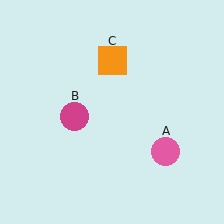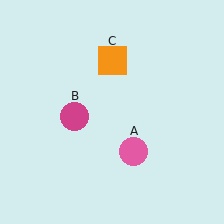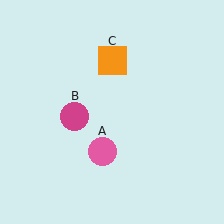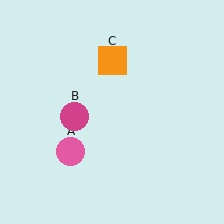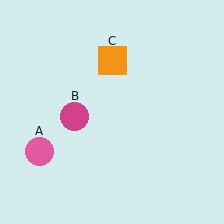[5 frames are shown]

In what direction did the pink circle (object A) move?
The pink circle (object A) moved left.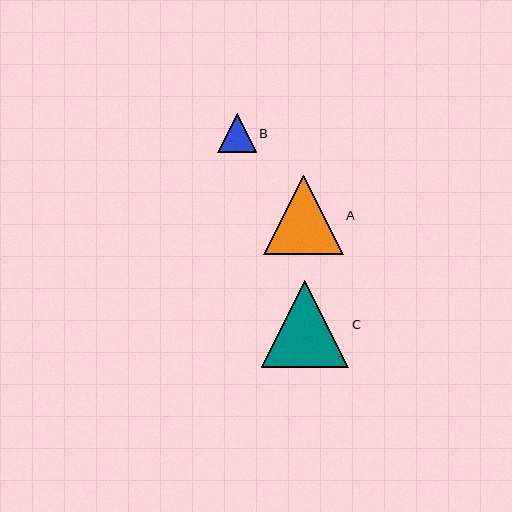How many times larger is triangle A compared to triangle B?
Triangle A is approximately 2.1 times the size of triangle B.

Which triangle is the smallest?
Triangle B is the smallest with a size of approximately 39 pixels.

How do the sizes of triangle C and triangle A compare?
Triangle C and triangle A are approximately the same size.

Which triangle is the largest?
Triangle C is the largest with a size of approximately 87 pixels.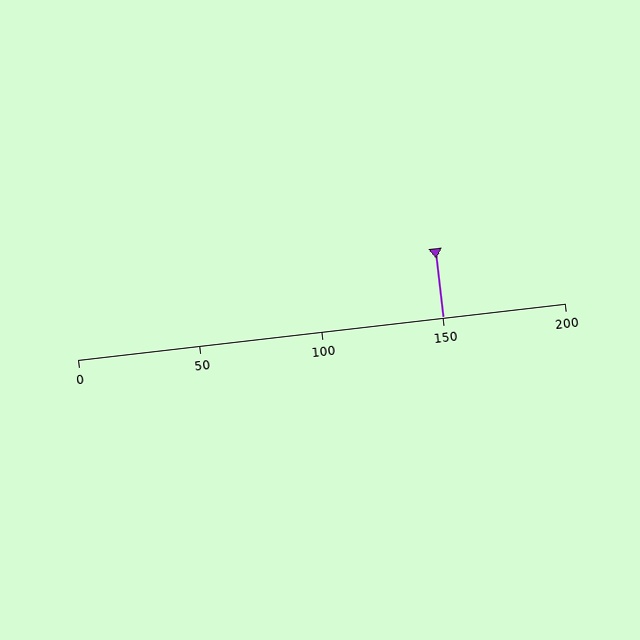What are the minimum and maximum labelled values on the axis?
The axis runs from 0 to 200.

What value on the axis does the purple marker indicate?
The marker indicates approximately 150.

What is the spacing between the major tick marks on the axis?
The major ticks are spaced 50 apart.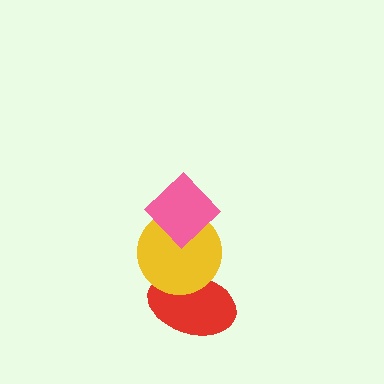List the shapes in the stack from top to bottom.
From top to bottom: the pink diamond, the yellow circle, the red ellipse.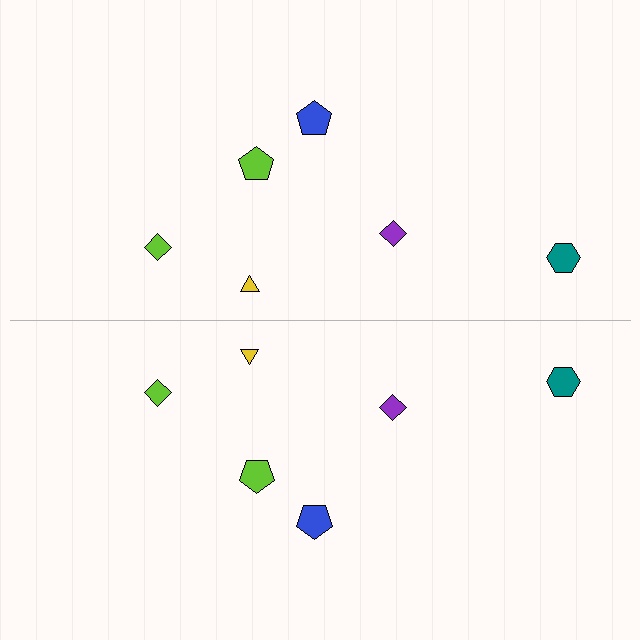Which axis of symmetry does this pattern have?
The pattern has a horizontal axis of symmetry running through the center of the image.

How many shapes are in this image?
There are 12 shapes in this image.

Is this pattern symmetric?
Yes, this pattern has bilateral (reflection) symmetry.